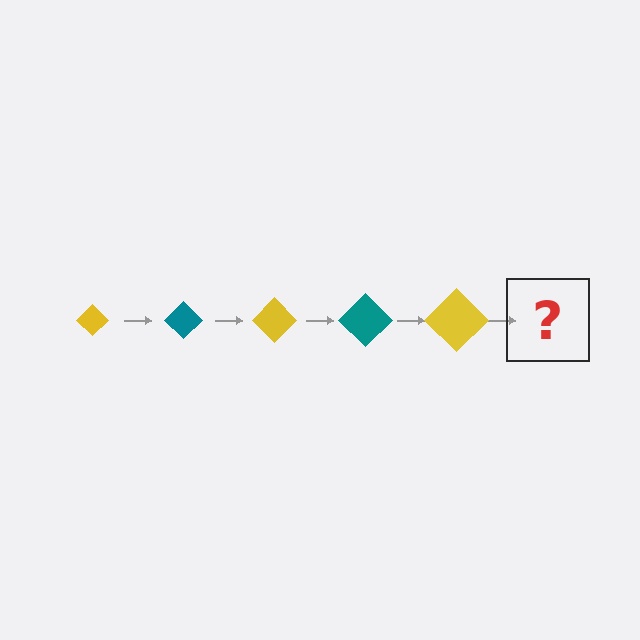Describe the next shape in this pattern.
It should be a teal diamond, larger than the previous one.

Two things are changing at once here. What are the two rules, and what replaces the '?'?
The two rules are that the diamond grows larger each step and the color cycles through yellow and teal. The '?' should be a teal diamond, larger than the previous one.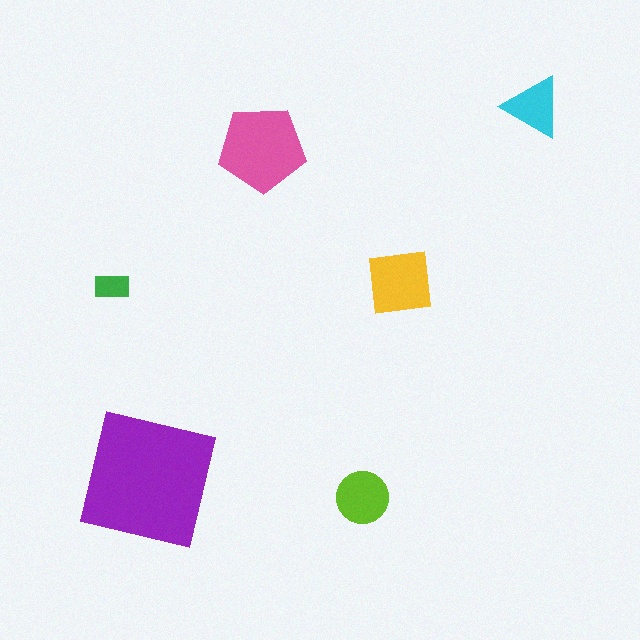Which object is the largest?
The purple square.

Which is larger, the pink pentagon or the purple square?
The purple square.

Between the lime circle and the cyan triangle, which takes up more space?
The lime circle.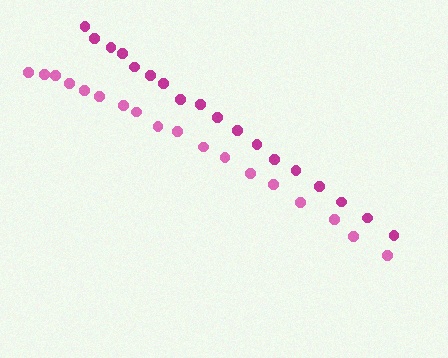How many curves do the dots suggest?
There are 2 distinct paths.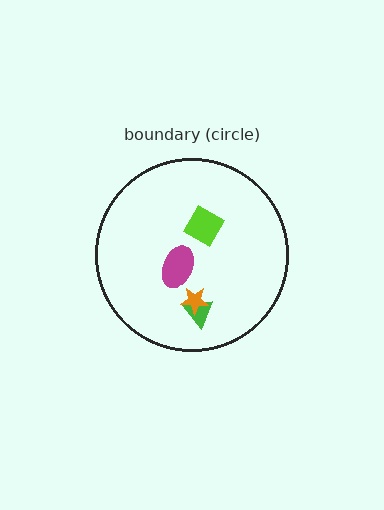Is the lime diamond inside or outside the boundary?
Inside.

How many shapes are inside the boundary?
4 inside, 0 outside.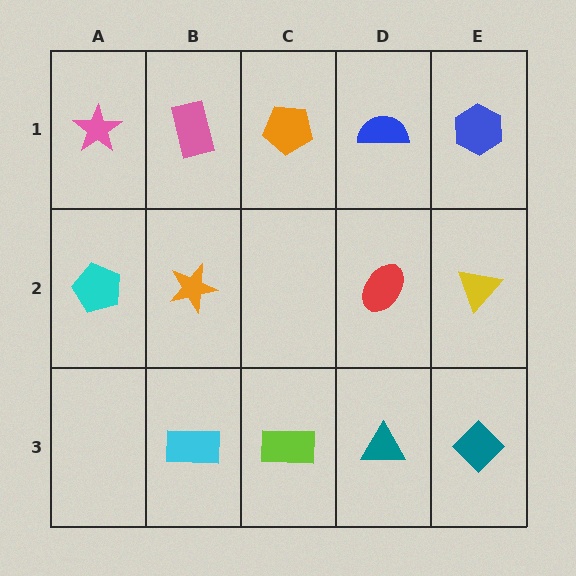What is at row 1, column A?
A pink star.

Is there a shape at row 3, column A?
No, that cell is empty.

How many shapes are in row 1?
5 shapes.